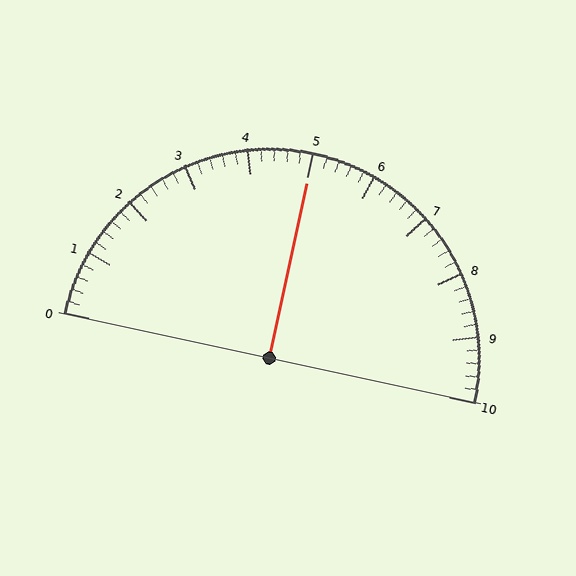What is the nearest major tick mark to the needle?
The nearest major tick mark is 5.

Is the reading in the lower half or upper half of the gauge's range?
The reading is in the upper half of the range (0 to 10).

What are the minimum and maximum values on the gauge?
The gauge ranges from 0 to 10.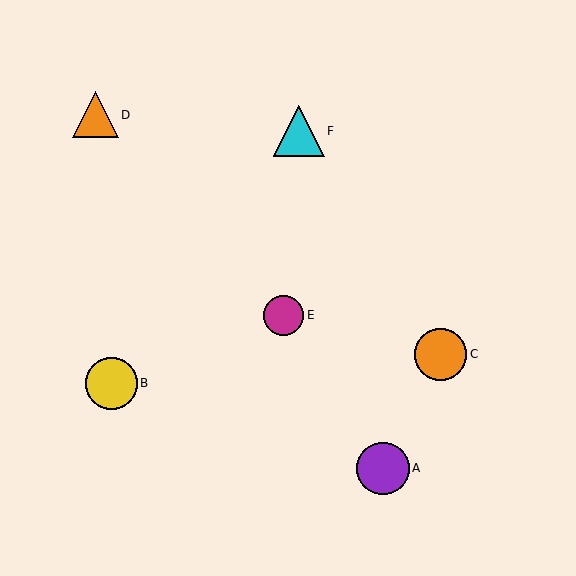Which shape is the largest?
The purple circle (labeled A) is the largest.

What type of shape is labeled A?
Shape A is a purple circle.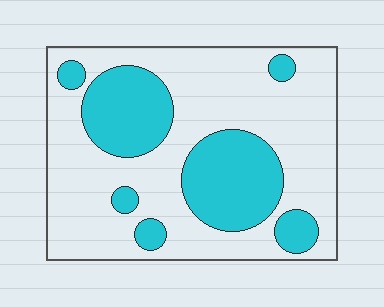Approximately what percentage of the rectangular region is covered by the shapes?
Approximately 30%.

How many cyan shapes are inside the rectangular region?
7.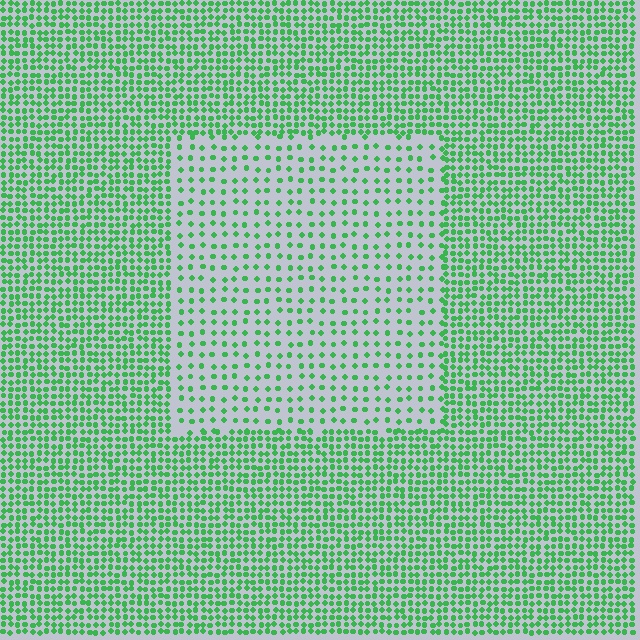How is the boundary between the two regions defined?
The boundary is defined by a change in element density (approximately 2.3x ratio). All elements are the same color, size, and shape.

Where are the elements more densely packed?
The elements are more densely packed outside the rectangle boundary.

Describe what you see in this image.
The image contains small green elements arranged at two different densities. A rectangle-shaped region is visible where the elements are less densely packed than the surrounding area.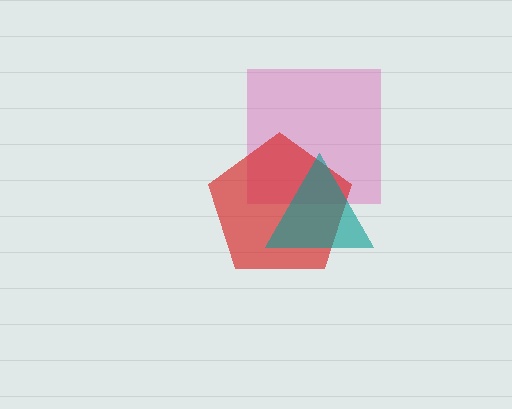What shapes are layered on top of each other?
The layered shapes are: a pink square, a red pentagon, a teal triangle.